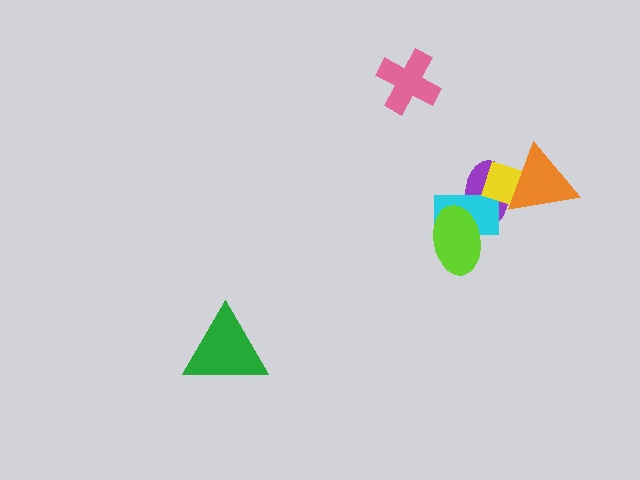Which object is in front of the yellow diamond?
The orange triangle is in front of the yellow diamond.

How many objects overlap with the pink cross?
0 objects overlap with the pink cross.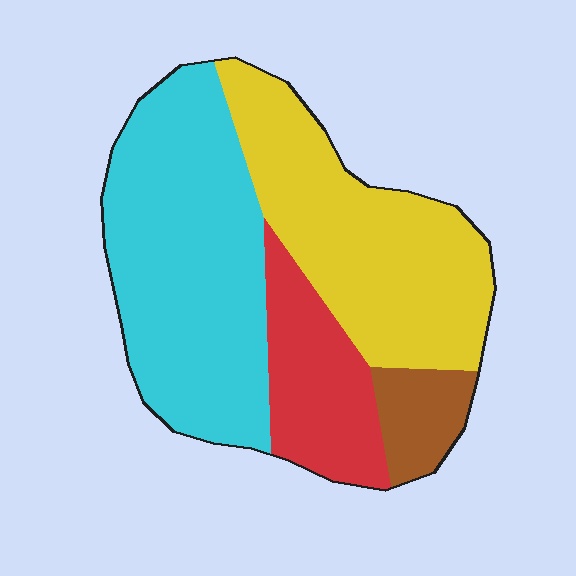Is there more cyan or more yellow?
Cyan.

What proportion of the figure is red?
Red takes up about one sixth (1/6) of the figure.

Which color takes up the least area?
Brown, at roughly 10%.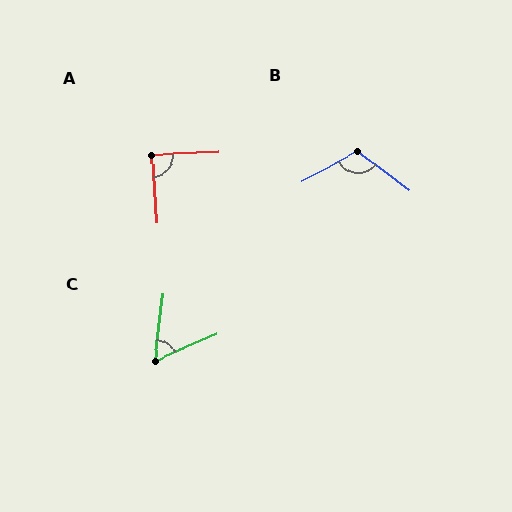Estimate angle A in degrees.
Approximately 88 degrees.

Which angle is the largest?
B, at approximately 116 degrees.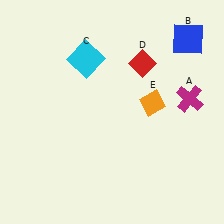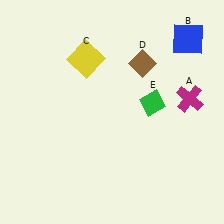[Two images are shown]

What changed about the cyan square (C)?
In Image 1, C is cyan. In Image 2, it changed to yellow.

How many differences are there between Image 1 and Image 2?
There are 3 differences between the two images.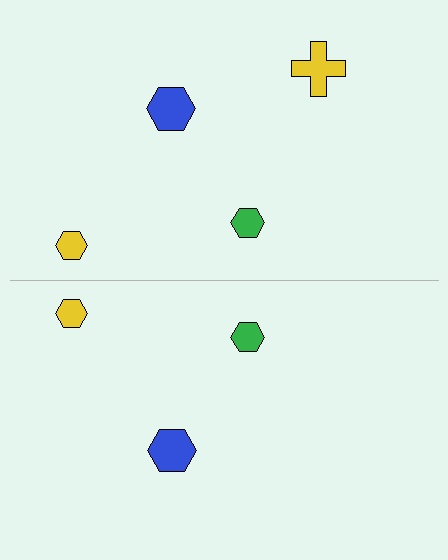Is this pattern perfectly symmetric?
No, the pattern is not perfectly symmetric. A yellow cross is missing from the bottom side.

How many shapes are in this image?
There are 7 shapes in this image.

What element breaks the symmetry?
A yellow cross is missing from the bottom side.